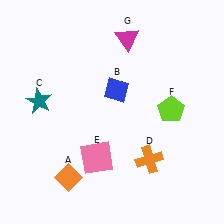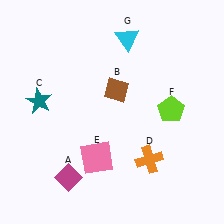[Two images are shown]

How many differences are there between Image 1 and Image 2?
There are 3 differences between the two images.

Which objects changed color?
A changed from orange to magenta. B changed from blue to brown. G changed from magenta to cyan.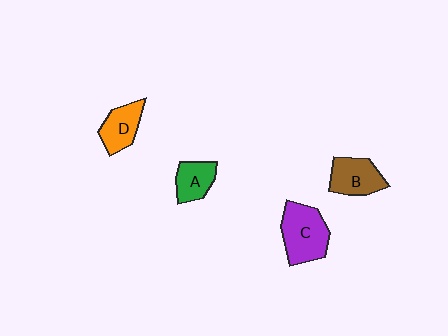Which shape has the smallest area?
Shape A (green).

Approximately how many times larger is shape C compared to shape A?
Approximately 1.7 times.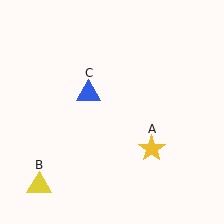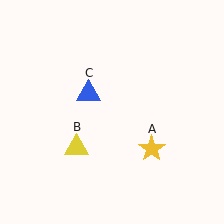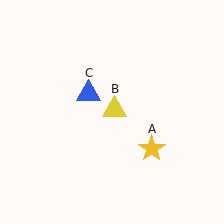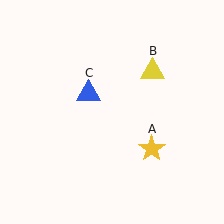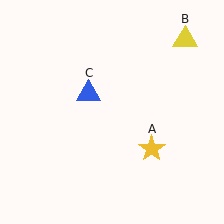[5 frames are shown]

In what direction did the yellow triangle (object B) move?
The yellow triangle (object B) moved up and to the right.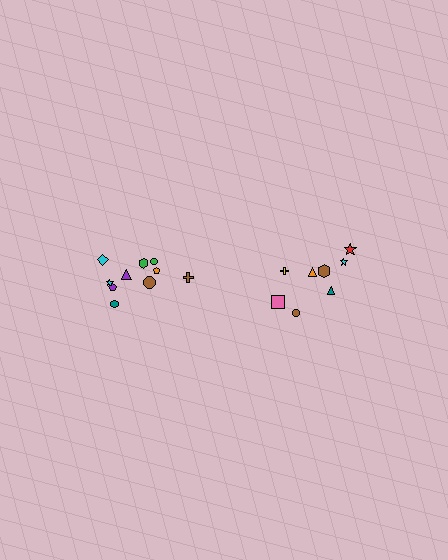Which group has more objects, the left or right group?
The left group.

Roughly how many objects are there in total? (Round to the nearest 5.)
Roughly 20 objects in total.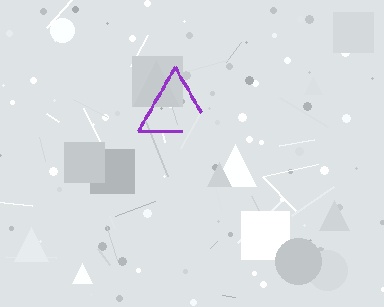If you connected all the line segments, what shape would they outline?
They would outline a triangle.